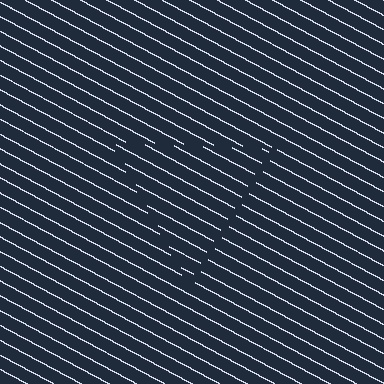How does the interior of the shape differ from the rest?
The interior of the shape contains the same grating, shifted by half a period — the contour is defined by the phase discontinuity where line-ends from the inner and outer gratings abut.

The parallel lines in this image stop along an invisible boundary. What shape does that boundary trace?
An illusory triangle. The interior of the shape contains the same grating, shifted by half a period — the contour is defined by the phase discontinuity where line-ends from the inner and outer gratings abut.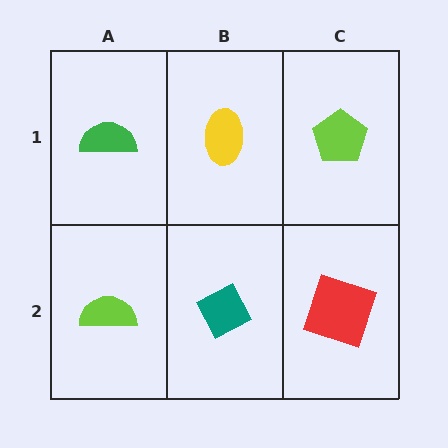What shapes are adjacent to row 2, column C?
A lime pentagon (row 1, column C), a teal diamond (row 2, column B).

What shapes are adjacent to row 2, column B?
A yellow ellipse (row 1, column B), a lime semicircle (row 2, column A), a red square (row 2, column C).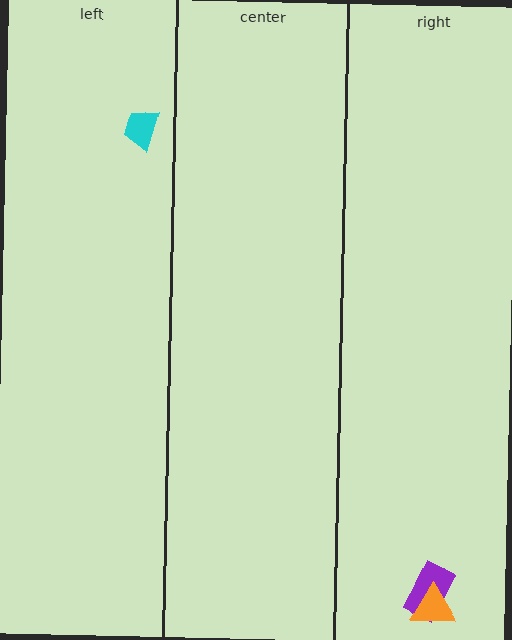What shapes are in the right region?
The purple rectangle, the orange triangle.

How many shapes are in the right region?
2.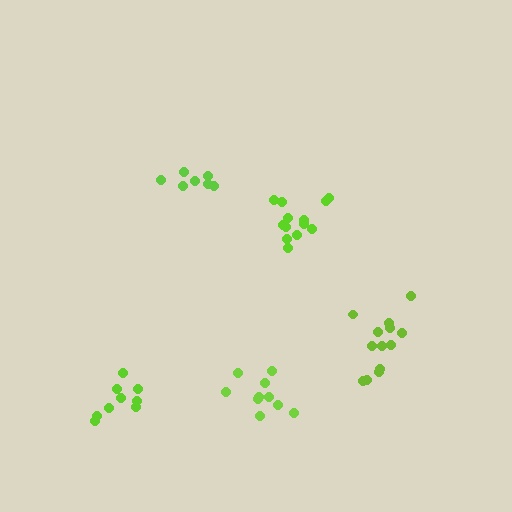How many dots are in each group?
Group 1: 13 dots, Group 2: 9 dots, Group 3: 10 dots, Group 4: 13 dots, Group 5: 7 dots (52 total).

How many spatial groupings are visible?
There are 5 spatial groupings.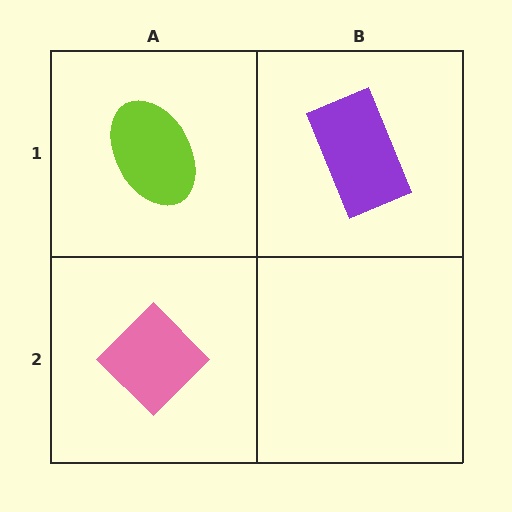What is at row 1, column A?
A lime ellipse.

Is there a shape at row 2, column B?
No, that cell is empty.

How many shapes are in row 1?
2 shapes.